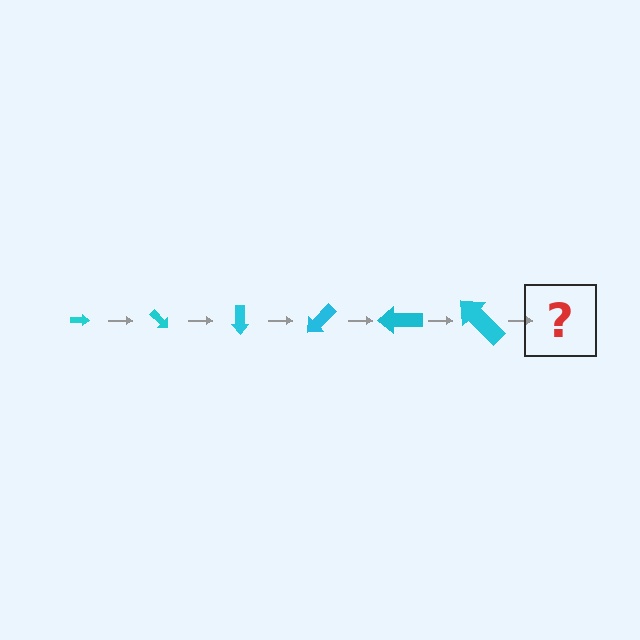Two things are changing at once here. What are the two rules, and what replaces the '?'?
The two rules are that the arrow grows larger each step and it rotates 45 degrees each step. The '?' should be an arrow, larger than the previous one and rotated 270 degrees from the start.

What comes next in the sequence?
The next element should be an arrow, larger than the previous one and rotated 270 degrees from the start.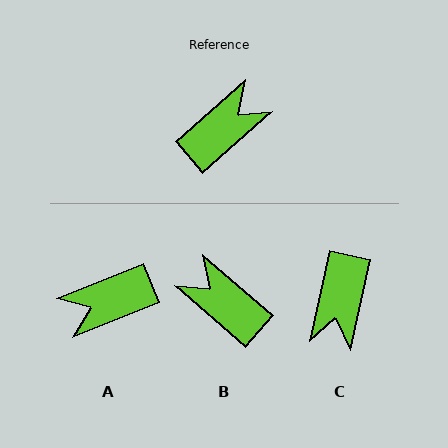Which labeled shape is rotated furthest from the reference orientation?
A, about 161 degrees away.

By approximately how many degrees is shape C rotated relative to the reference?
Approximately 144 degrees clockwise.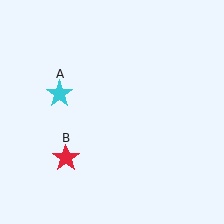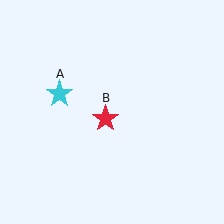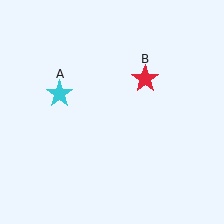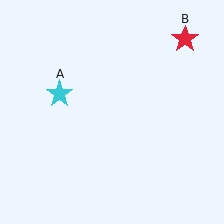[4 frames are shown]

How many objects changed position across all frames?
1 object changed position: red star (object B).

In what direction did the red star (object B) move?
The red star (object B) moved up and to the right.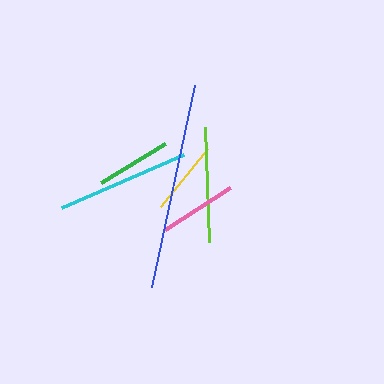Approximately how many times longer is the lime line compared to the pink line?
The lime line is approximately 1.5 times the length of the pink line.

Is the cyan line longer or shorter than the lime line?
The cyan line is longer than the lime line.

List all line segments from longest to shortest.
From longest to shortest: blue, cyan, lime, pink, green, yellow.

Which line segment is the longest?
The blue line is the longest at approximately 206 pixels.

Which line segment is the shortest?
The yellow line is the shortest at approximately 74 pixels.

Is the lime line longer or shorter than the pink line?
The lime line is longer than the pink line.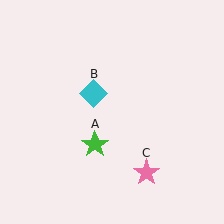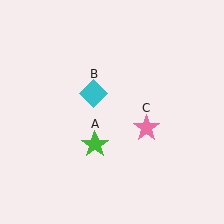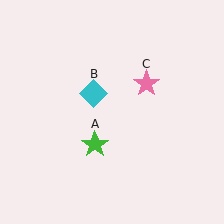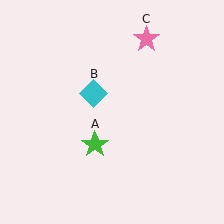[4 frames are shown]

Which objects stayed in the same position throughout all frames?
Green star (object A) and cyan diamond (object B) remained stationary.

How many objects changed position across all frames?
1 object changed position: pink star (object C).